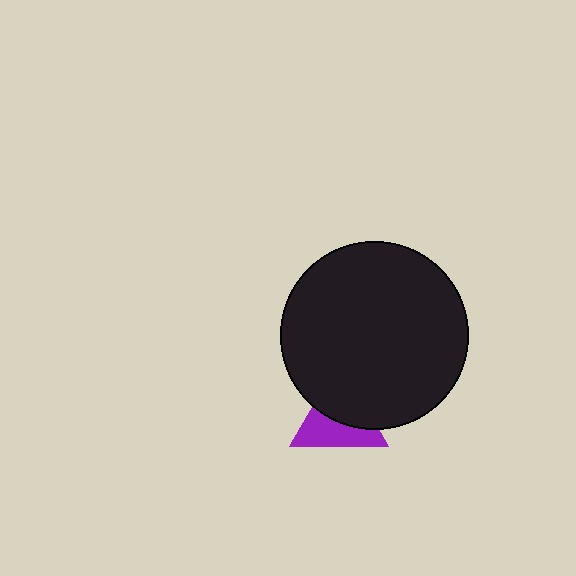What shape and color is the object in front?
The object in front is a black circle.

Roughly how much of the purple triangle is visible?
About half of it is visible (roughly 50%).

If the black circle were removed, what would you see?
You would see the complete purple triangle.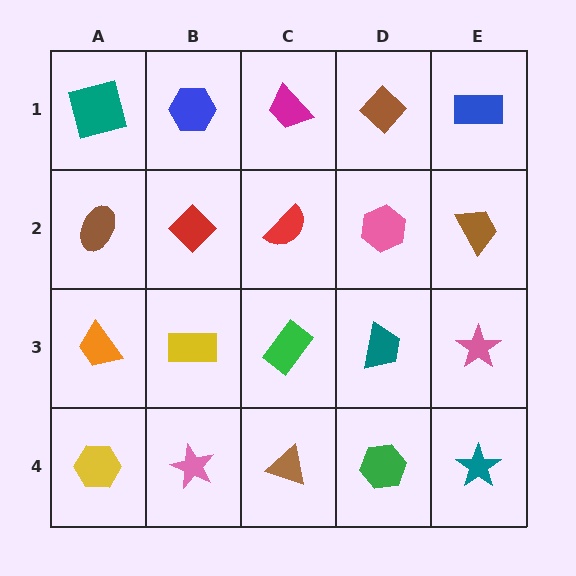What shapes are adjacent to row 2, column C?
A magenta trapezoid (row 1, column C), a green rectangle (row 3, column C), a red diamond (row 2, column B), a pink hexagon (row 2, column D).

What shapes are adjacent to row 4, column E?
A pink star (row 3, column E), a green hexagon (row 4, column D).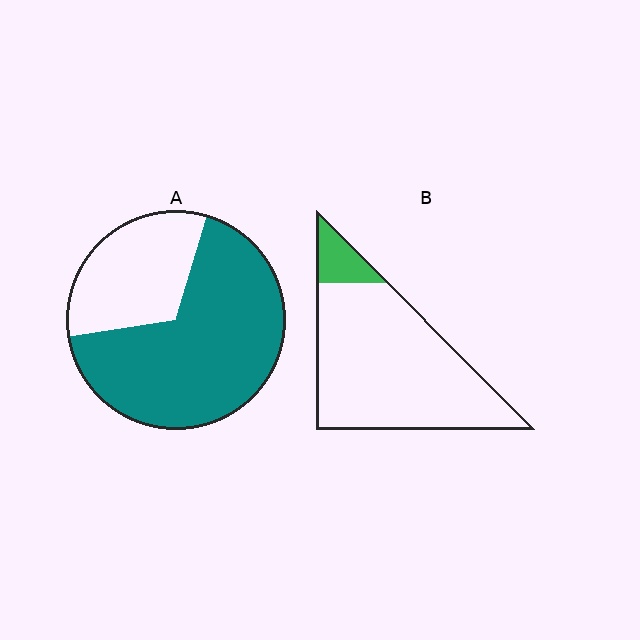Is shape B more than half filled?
No.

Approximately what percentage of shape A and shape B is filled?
A is approximately 70% and B is approximately 10%.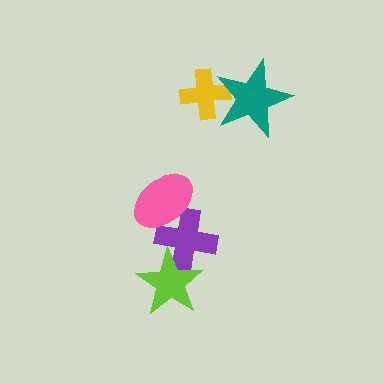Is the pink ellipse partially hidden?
No, no other shape covers it.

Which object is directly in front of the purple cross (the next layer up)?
The lime star is directly in front of the purple cross.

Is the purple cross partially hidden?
Yes, it is partially covered by another shape.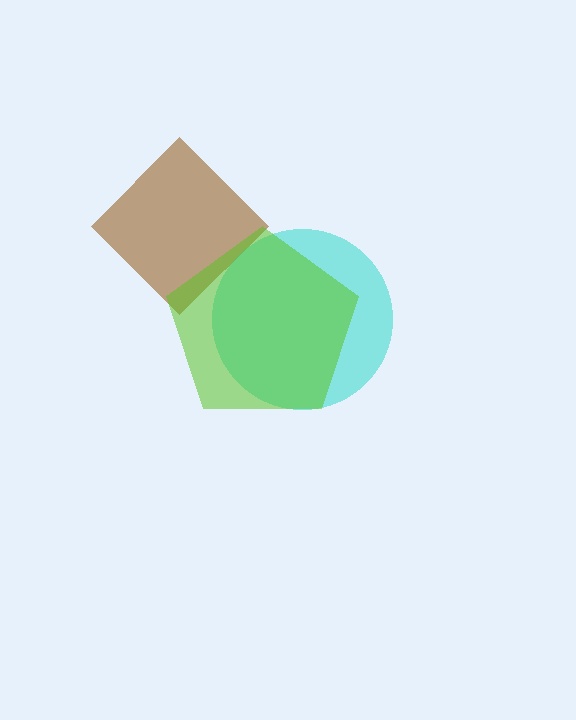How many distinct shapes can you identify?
There are 3 distinct shapes: a brown diamond, a cyan circle, a lime pentagon.